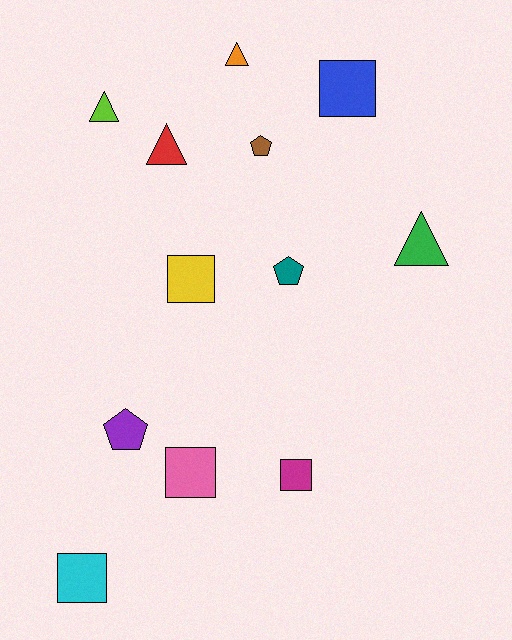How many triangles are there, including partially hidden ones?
There are 4 triangles.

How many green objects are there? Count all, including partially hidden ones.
There is 1 green object.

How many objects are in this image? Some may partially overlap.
There are 12 objects.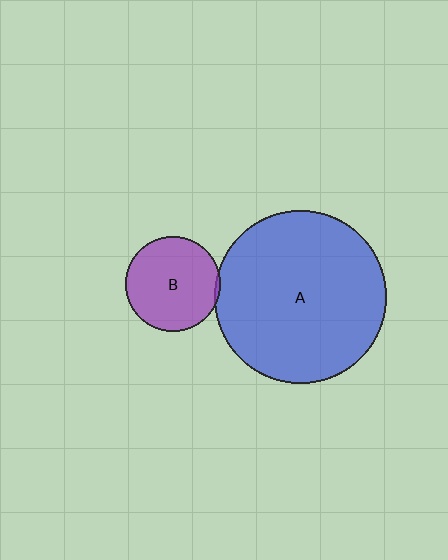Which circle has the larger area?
Circle A (blue).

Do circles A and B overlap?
Yes.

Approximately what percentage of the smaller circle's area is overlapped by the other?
Approximately 5%.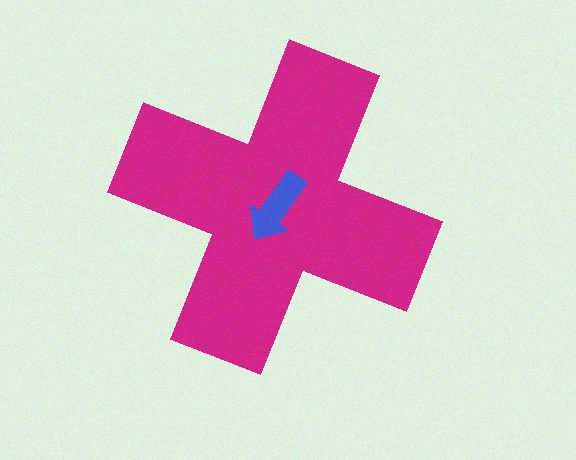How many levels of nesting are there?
2.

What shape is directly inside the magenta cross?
The blue arrow.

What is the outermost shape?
The magenta cross.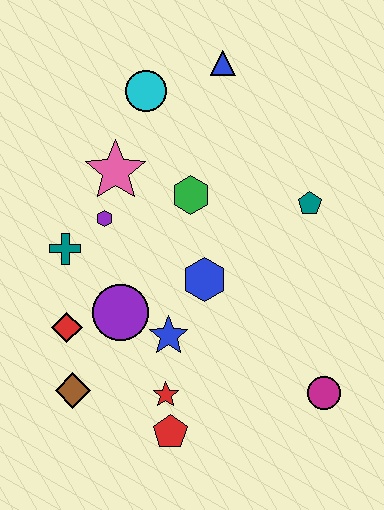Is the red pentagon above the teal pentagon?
No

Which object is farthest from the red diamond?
The blue triangle is farthest from the red diamond.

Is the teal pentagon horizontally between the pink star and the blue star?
No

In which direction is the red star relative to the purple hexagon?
The red star is below the purple hexagon.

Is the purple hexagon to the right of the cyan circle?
No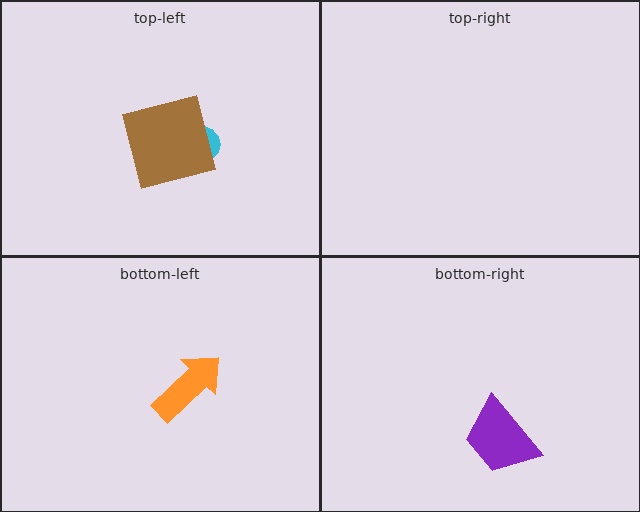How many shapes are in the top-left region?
2.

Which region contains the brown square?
The top-left region.